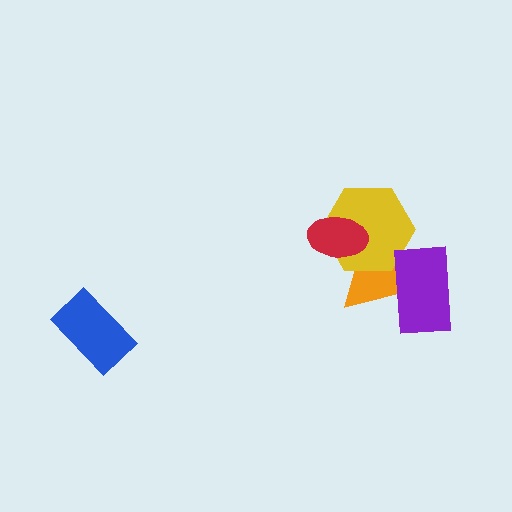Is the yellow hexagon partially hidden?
Yes, it is partially covered by another shape.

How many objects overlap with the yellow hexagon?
2 objects overlap with the yellow hexagon.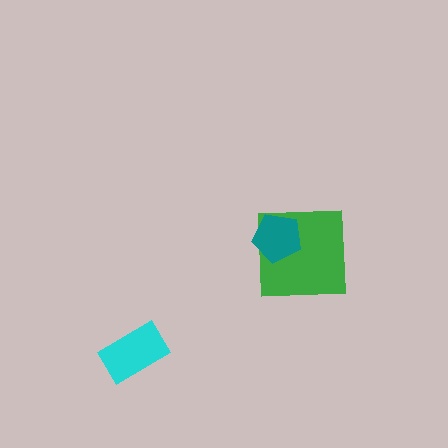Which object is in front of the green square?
The teal pentagon is in front of the green square.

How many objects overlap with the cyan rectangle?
0 objects overlap with the cyan rectangle.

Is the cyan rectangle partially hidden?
No, no other shape covers it.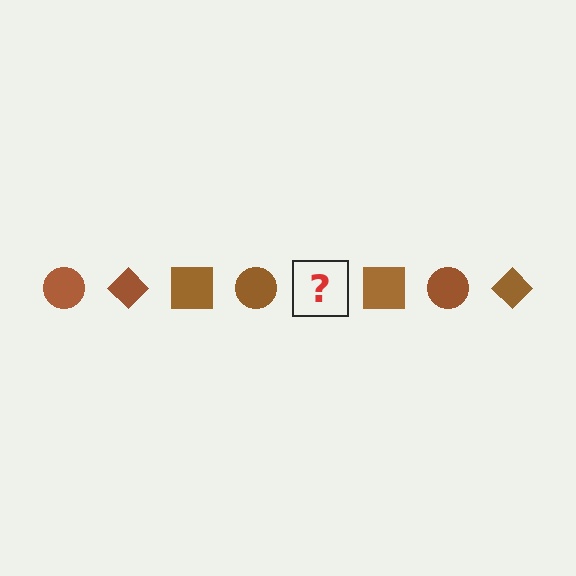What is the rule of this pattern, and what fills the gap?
The rule is that the pattern cycles through circle, diamond, square shapes in brown. The gap should be filled with a brown diamond.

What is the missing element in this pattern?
The missing element is a brown diamond.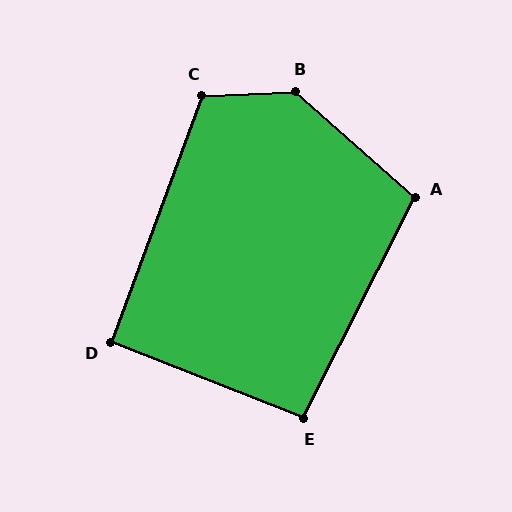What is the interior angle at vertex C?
Approximately 113 degrees (obtuse).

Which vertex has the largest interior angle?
B, at approximately 136 degrees.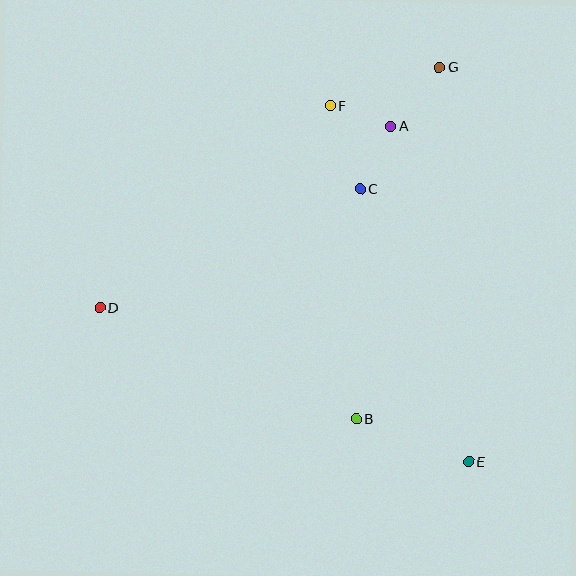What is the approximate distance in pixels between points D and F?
The distance between D and F is approximately 307 pixels.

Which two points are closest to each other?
Points A and F are closest to each other.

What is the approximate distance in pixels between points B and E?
The distance between B and E is approximately 120 pixels.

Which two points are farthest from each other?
Points D and G are farthest from each other.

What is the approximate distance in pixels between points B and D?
The distance between B and D is approximately 280 pixels.